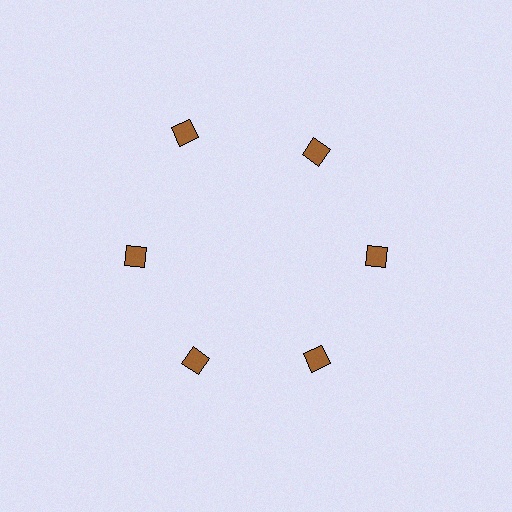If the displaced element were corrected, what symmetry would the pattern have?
It would have 6-fold rotational symmetry — the pattern would map onto itself every 60 degrees.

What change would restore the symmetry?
The symmetry would be restored by moving it inward, back onto the ring so that all 6 diamonds sit at equal angles and equal distance from the center.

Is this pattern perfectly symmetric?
No. The 6 brown diamonds are arranged in a ring, but one element near the 11 o'clock position is pushed outward from the center, breaking the 6-fold rotational symmetry.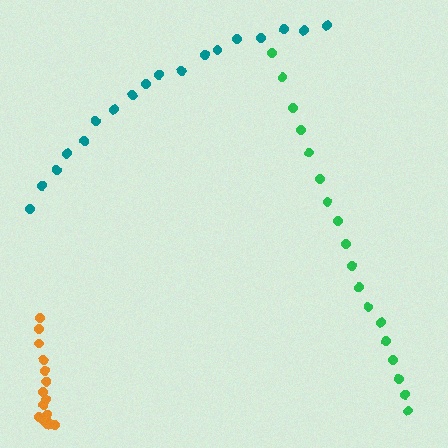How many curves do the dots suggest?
There are 3 distinct paths.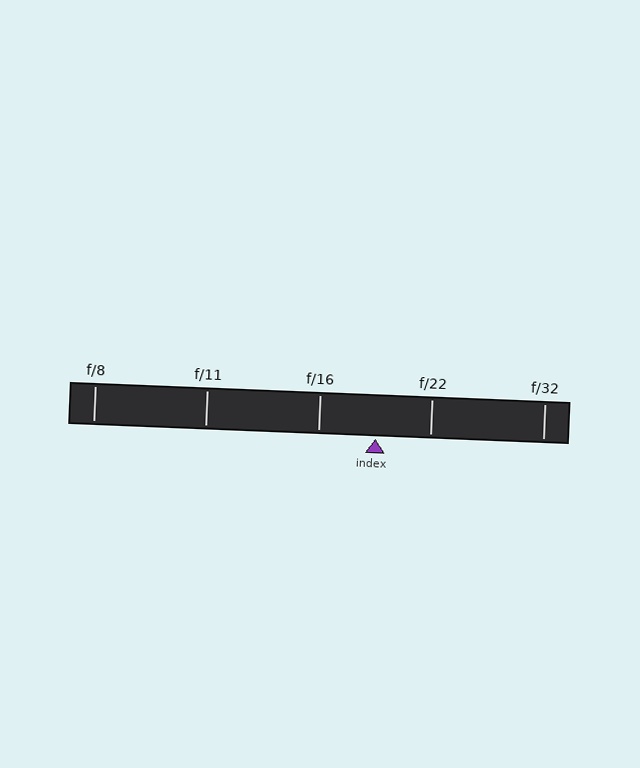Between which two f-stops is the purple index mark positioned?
The index mark is between f/16 and f/22.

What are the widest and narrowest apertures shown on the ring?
The widest aperture shown is f/8 and the narrowest is f/32.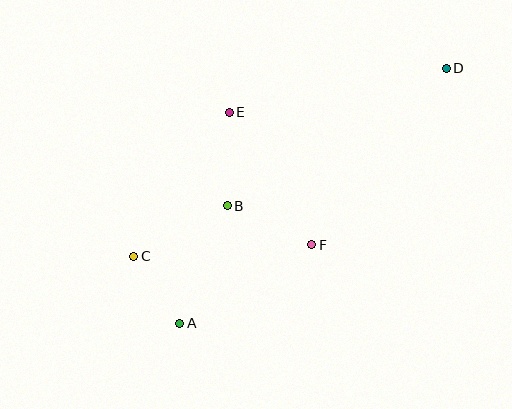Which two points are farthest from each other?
Points A and D are farthest from each other.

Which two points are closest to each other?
Points A and C are closest to each other.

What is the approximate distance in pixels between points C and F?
The distance between C and F is approximately 179 pixels.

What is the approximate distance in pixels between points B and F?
The distance between B and F is approximately 93 pixels.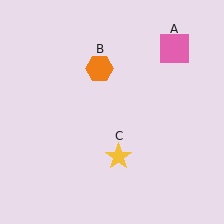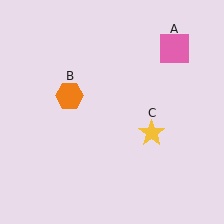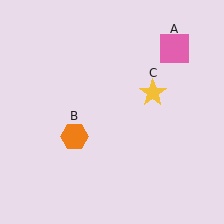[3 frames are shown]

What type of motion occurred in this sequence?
The orange hexagon (object B), yellow star (object C) rotated counterclockwise around the center of the scene.